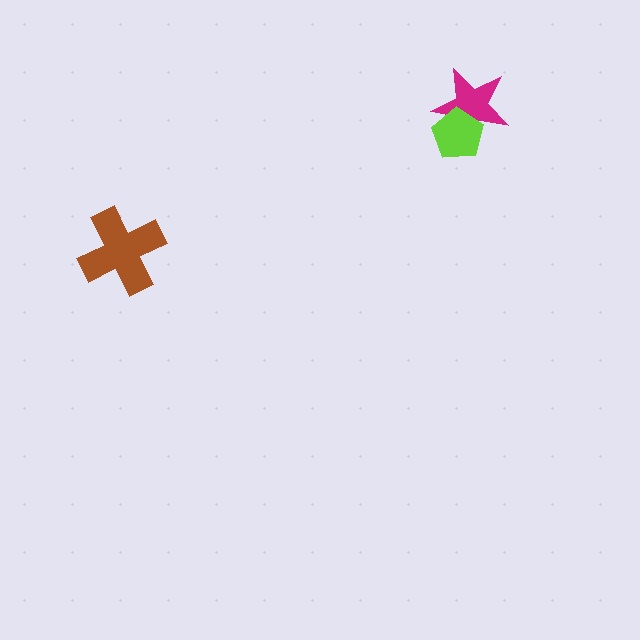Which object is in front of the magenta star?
The lime pentagon is in front of the magenta star.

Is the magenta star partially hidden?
Yes, it is partially covered by another shape.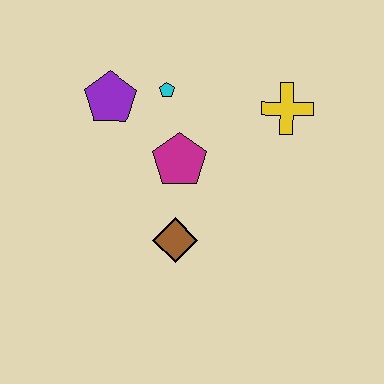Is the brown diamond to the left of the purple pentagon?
No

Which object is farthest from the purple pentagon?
The yellow cross is farthest from the purple pentagon.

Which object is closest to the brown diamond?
The magenta pentagon is closest to the brown diamond.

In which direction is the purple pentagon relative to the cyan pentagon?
The purple pentagon is to the left of the cyan pentagon.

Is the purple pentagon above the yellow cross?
Yes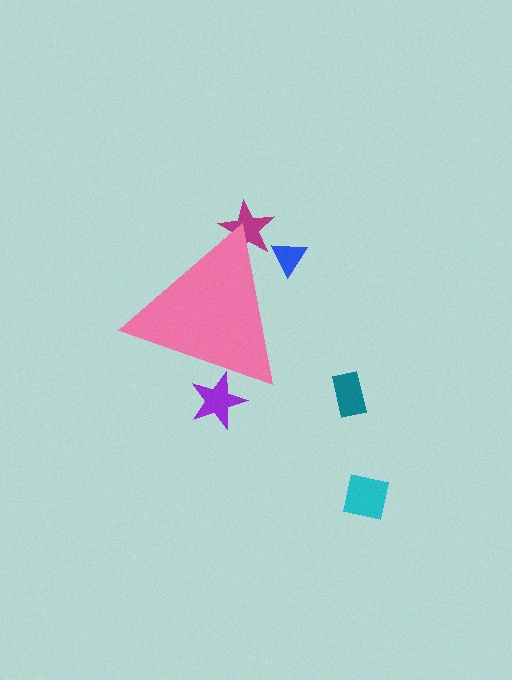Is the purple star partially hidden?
Yes, the purple star is partially hidden behind the pink triangle.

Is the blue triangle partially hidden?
Yes, the blue triangle is partially hidden behind the pink triangle.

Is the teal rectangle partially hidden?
No, the teal rectangle is fully visible.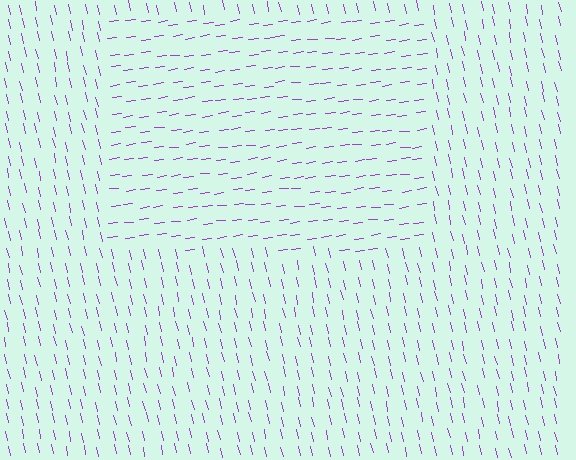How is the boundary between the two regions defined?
The boundary is defined purely by a change in line orientation (approximately 84 degrees difference). All lines are the same color and thickness.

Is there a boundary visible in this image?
Yes, there is a texture boundary formed by a change in line orientation.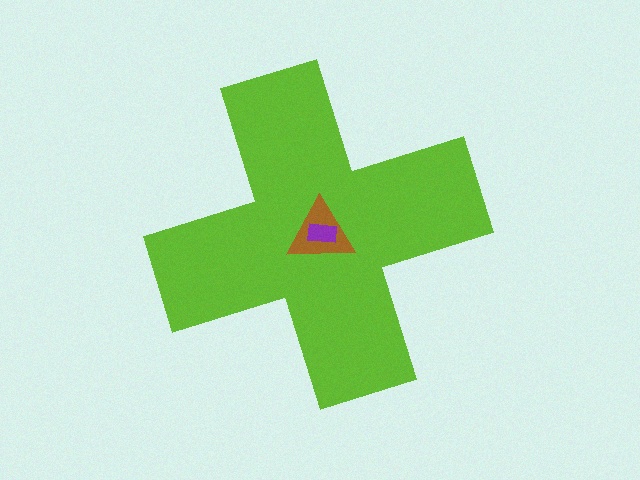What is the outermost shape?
The lime cross.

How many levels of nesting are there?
3.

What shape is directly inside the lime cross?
The brown triangle.